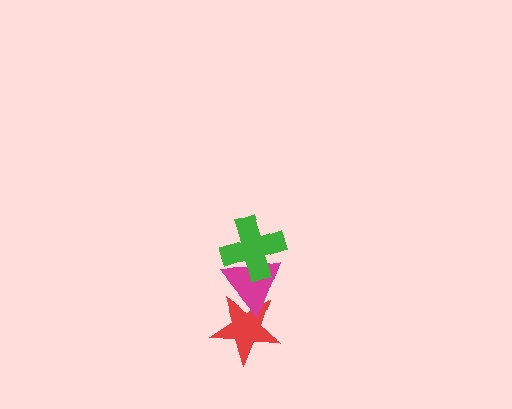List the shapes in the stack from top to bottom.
From top to bottom: the green cross, the magenta triangle, the red star.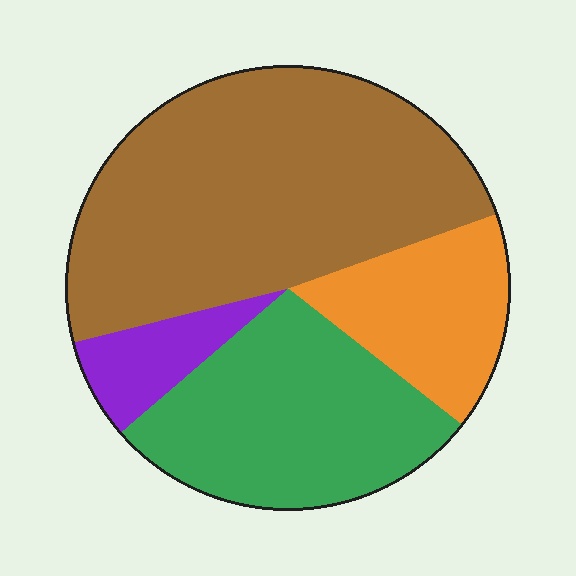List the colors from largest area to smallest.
From largest to smallest: brown, green, orange, purple.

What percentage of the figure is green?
Green covers 28% of the figure.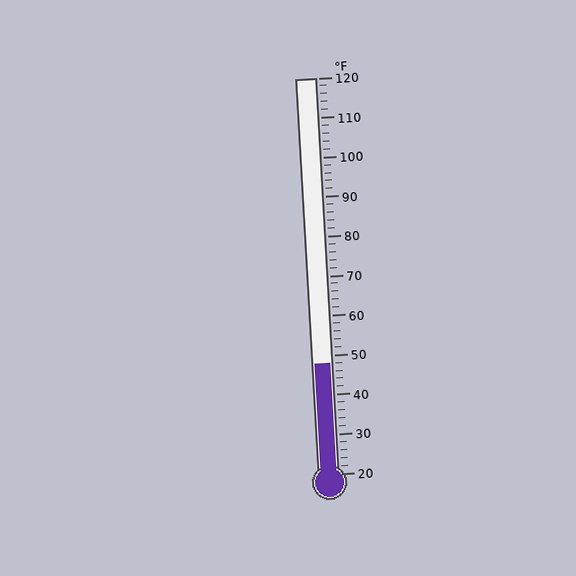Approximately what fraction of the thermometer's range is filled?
The thermometer is filled to approximately 30% of its range.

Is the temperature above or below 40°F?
The temperature is above 40°F.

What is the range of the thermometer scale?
The thermometer scale ranges from 20°F to 120°F.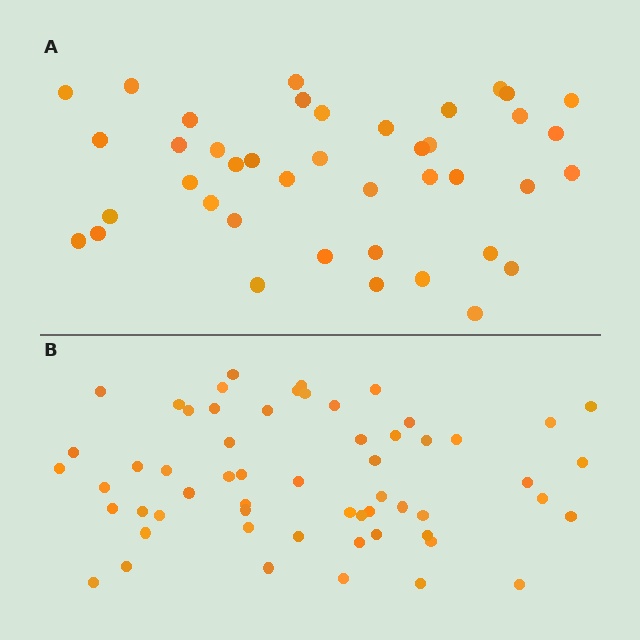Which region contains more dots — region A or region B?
Region B (the bottom region) has more dots.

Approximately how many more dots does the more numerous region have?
Region B has approximately 15 more dots than region A.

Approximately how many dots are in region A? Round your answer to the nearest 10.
About 40 dots. (The exact count is 41, which rounds to 40.)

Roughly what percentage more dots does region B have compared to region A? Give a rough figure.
About 40% more.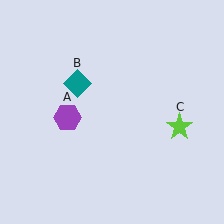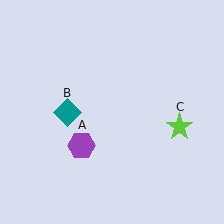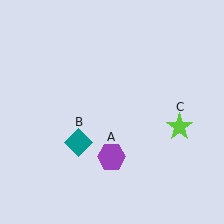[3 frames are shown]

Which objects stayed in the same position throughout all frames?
Lime star (object C) remained stationary.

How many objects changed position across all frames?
2 objects changed position: purple hexagon (object A), teal diamond (object B).